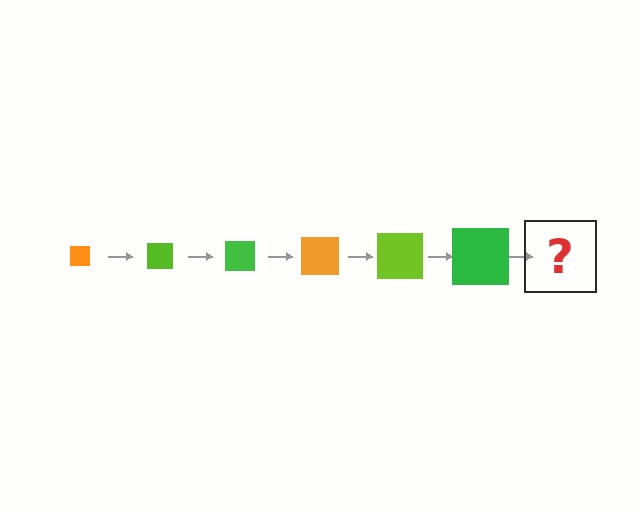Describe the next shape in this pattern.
It should be an orange square, larger than the previous one.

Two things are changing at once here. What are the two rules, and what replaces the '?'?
The two rules are that the square grows larger each step and the color cycles through orange, lime, and green. The '?' should be an orange square, larger than the previous one.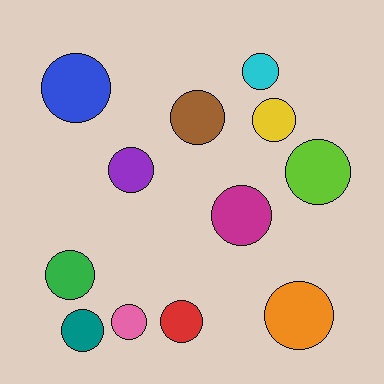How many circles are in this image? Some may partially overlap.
There are 12 circles.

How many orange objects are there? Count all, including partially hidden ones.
There is 1 orange object.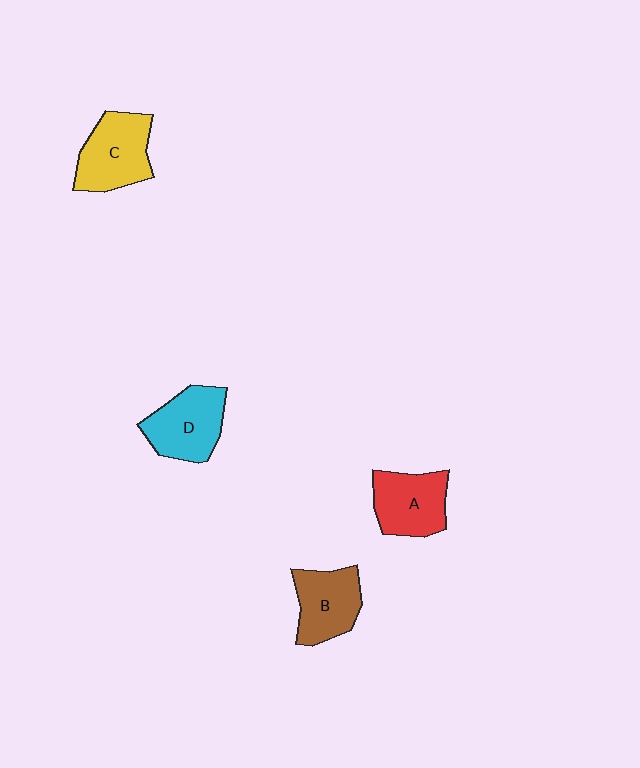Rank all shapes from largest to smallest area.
From largest to smallest: C (yellow), D (cyan), A (red), B (brown).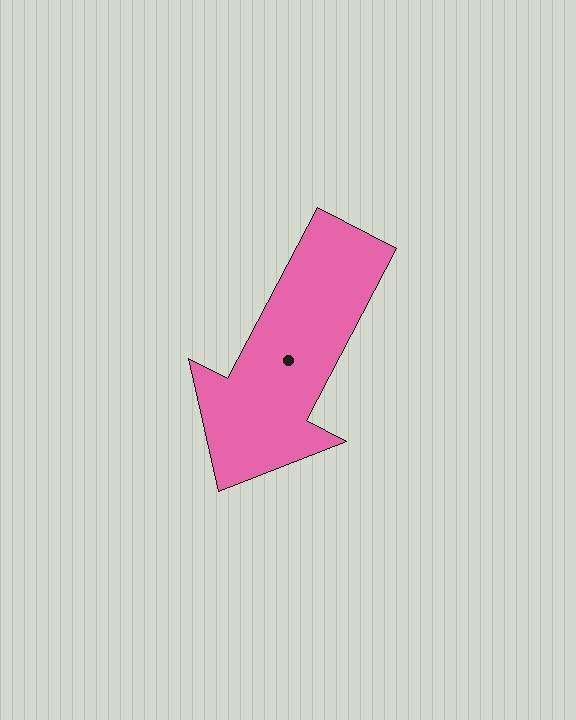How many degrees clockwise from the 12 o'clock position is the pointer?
Approximately 208 degrees.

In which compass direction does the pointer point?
Southwest.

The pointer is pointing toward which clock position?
Roughly 7 o'clock.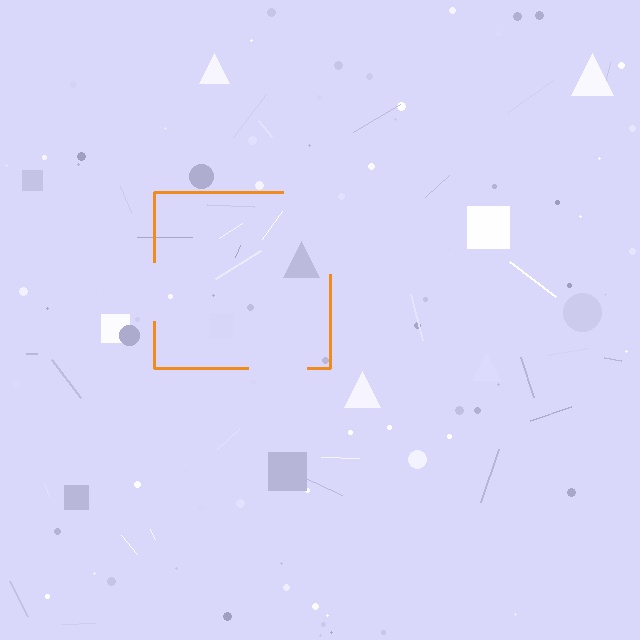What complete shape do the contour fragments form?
The contour fragments form a square.